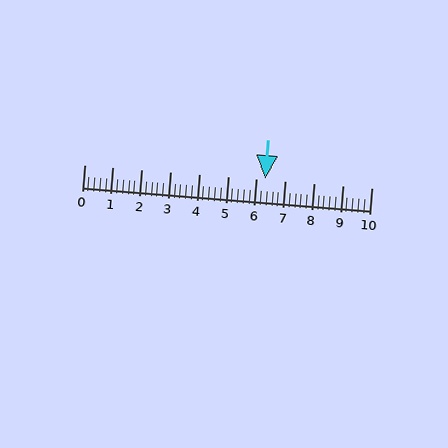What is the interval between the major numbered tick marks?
The major tick marks are spaced 1 units apart.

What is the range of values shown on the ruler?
The ruler shows values from 0 to 10.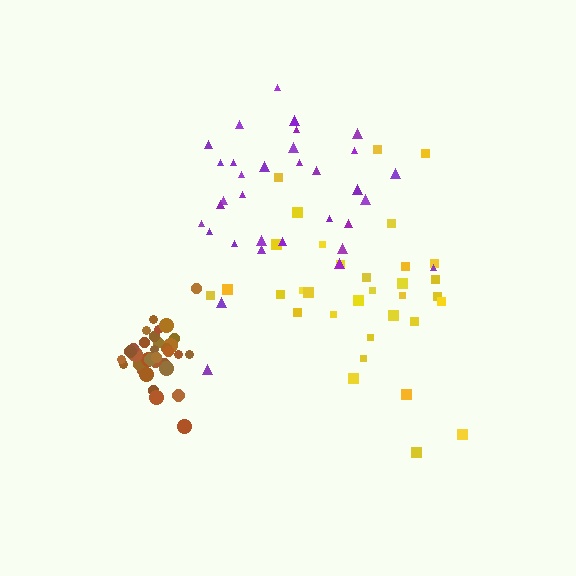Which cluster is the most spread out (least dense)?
Yellow.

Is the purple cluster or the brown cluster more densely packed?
Brown.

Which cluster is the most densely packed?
Brown.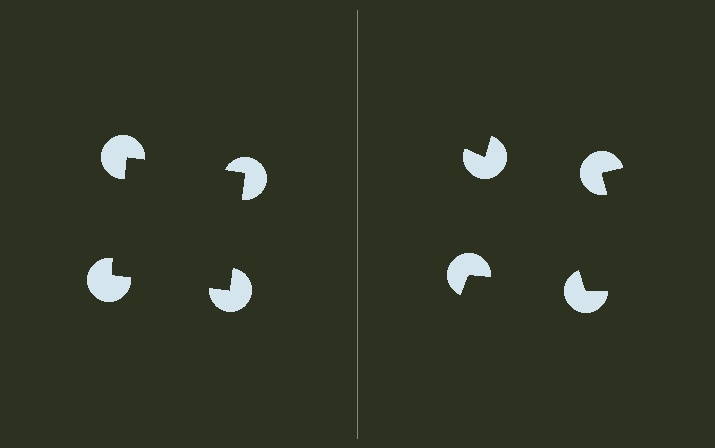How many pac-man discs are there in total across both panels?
8 — 4 on each side.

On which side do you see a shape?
An illusory square appears on the left side. On the right side the wedge cuts are rotated, so no coherent shape forms.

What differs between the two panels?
The pac-man discs are positioned identically on both sides; only the wedge orientations differ. On the left they align to a square; on the right they are misaligned.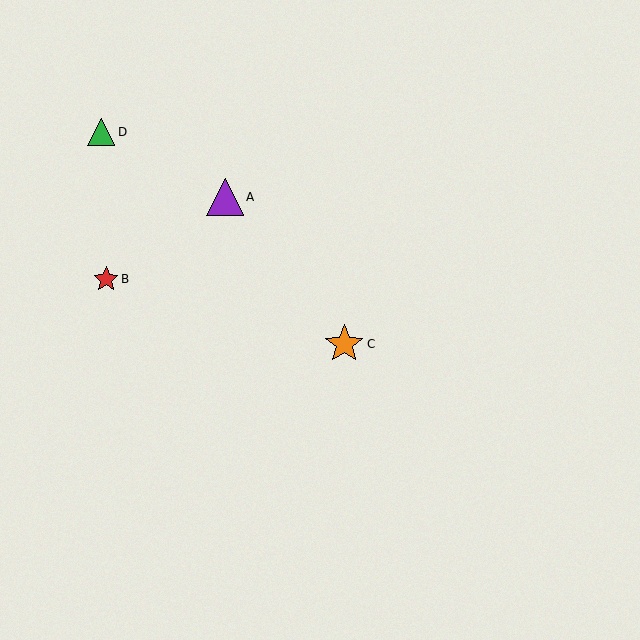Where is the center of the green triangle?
The center of the green triangle is at (101, 132).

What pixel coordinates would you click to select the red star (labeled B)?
Click at (106, 279) to select the red star B.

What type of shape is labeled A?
Shape A is a purple triangle.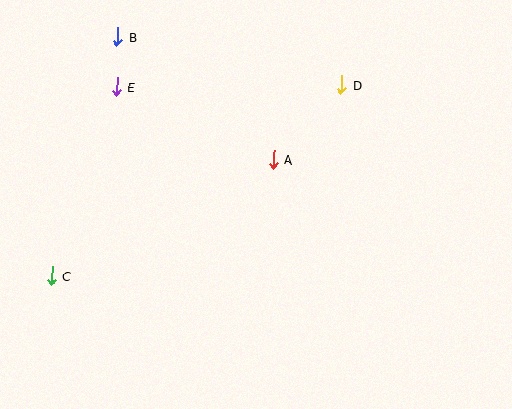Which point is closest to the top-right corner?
Point D is closest to the top-right corner.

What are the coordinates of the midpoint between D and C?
The midpoint between D and C is at (197, 180).